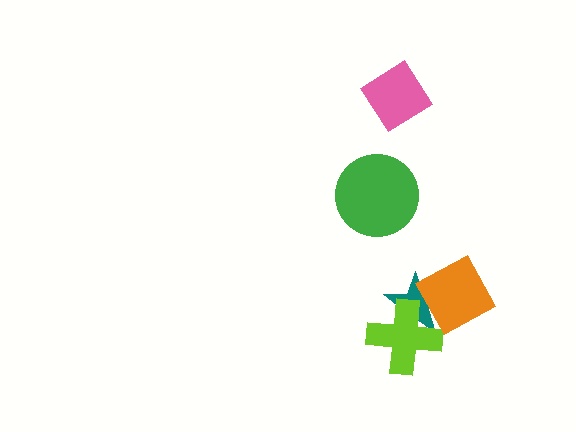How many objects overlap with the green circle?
0 objects overlap with the green circle.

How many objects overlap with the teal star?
2 objects overlap with the teal star.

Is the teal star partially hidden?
Yes, it is partially covered by another shape.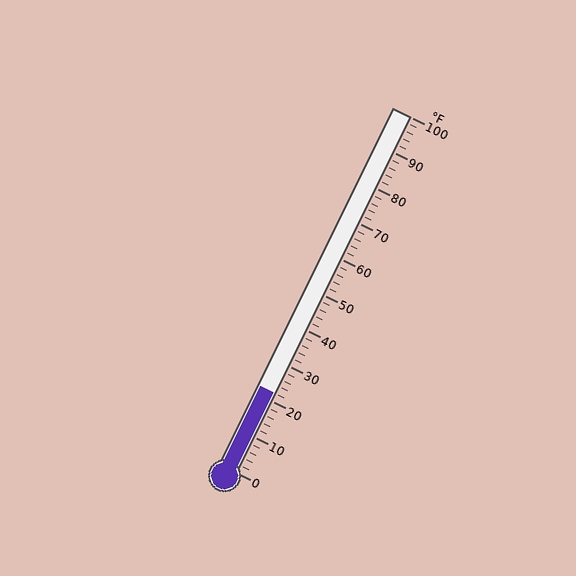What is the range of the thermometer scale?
The thermometer scale ranges from 0°F to 100°F.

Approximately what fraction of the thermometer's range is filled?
The thermometer is filled to approximately 20% of its range.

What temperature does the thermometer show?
The thermometer shows approximately 22°F.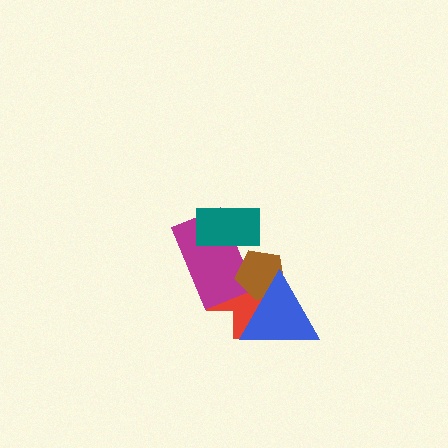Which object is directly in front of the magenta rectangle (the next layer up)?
The teal rectangle is directly in front of the magenta rectangle.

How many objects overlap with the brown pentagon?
3 objects overlap with the brown pentagon.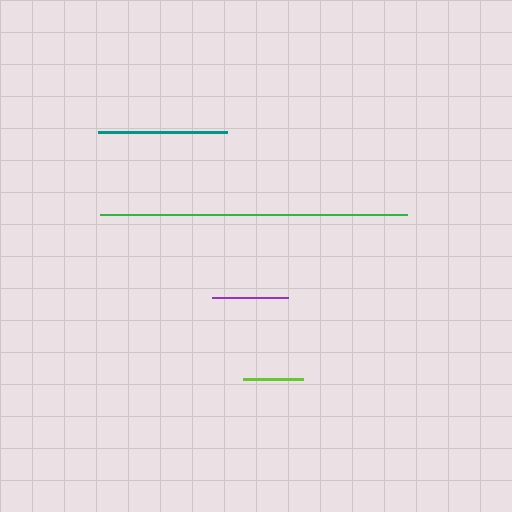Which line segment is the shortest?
The lime line is the shortest at approximately 60 pixels.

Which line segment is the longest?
The green line is the longest at approximately 307 pixels.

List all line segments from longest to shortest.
From longest to shortest: green, teal, purple, lime.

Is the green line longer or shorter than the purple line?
The green line is longer than the purple line.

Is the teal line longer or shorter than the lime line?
The teal line is longer than the lime line.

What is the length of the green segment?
The green segment is approximately 307 pixels long.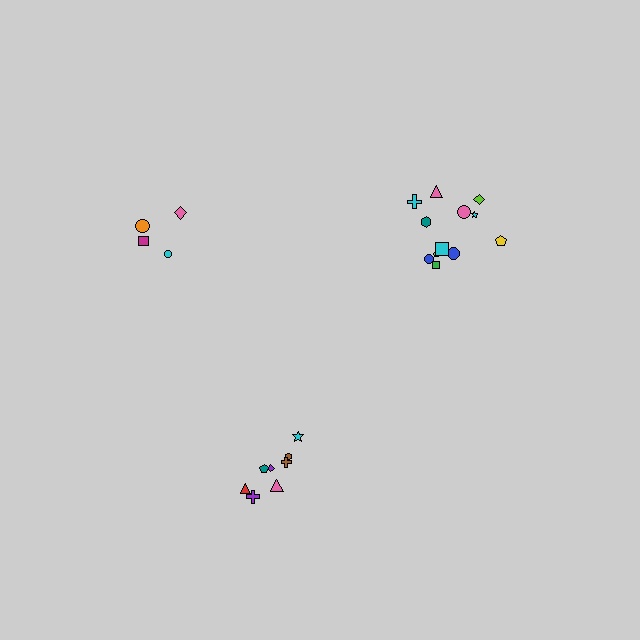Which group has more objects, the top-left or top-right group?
The top-right group.